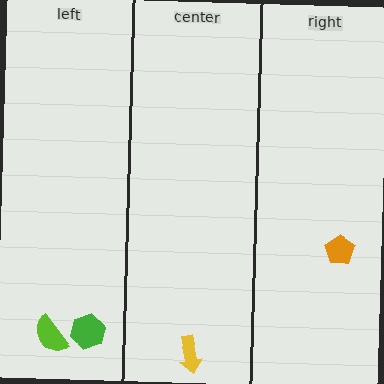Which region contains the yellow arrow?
The center region.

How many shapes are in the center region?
1.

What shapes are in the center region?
The yellow arrow.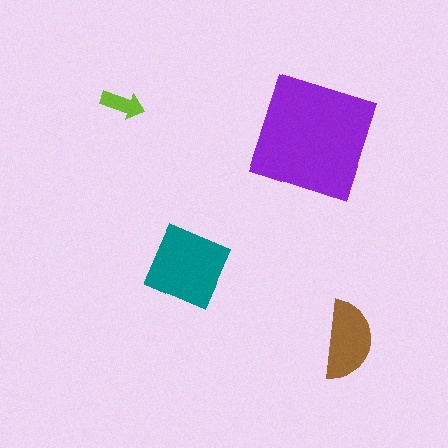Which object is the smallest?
The lime arrow.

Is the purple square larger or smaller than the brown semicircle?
Larger.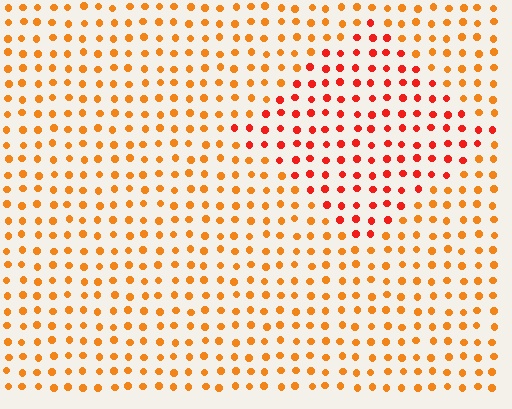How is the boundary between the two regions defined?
The boundary is defined purely by a slight shift in hue (about 29 degrees). Spacing, size, and orientation are identical on both sides.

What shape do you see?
I see a diamond.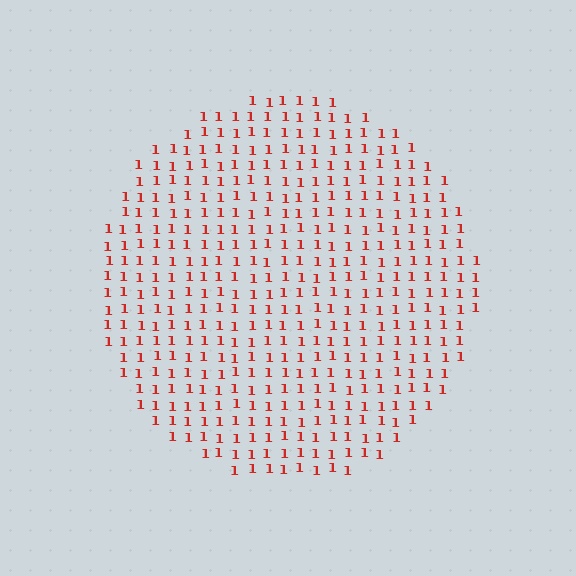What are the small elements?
The small elements are digit 1's.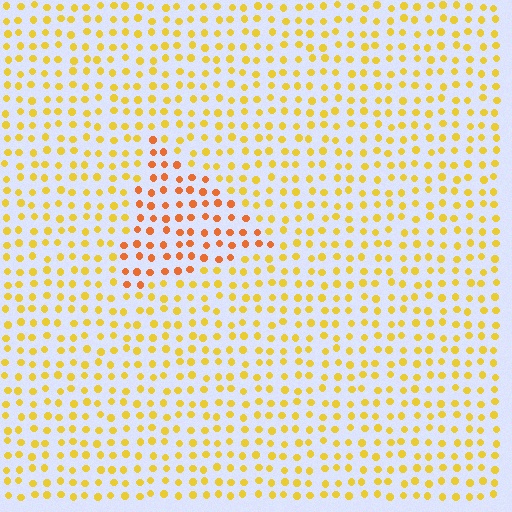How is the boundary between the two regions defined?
The boundary is defined purely by a slight shift in hue (about 31 degrees). Spacing, size, and orientation are identical on both sides.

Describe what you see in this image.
The image is filled with small yellow elements in a uniform arrangement. A triangle-shaped region is visible where the elements are tinted to a slightly different hue, forming a subtle color boundary.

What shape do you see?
I see a triangle.